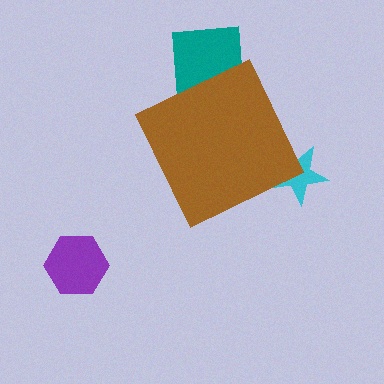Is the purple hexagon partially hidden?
No, the purple hexagon is fully visible.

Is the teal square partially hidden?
Yes, the teal square is partially hidden behind the brown diamond.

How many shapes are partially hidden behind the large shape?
2 shapes are partially hidden.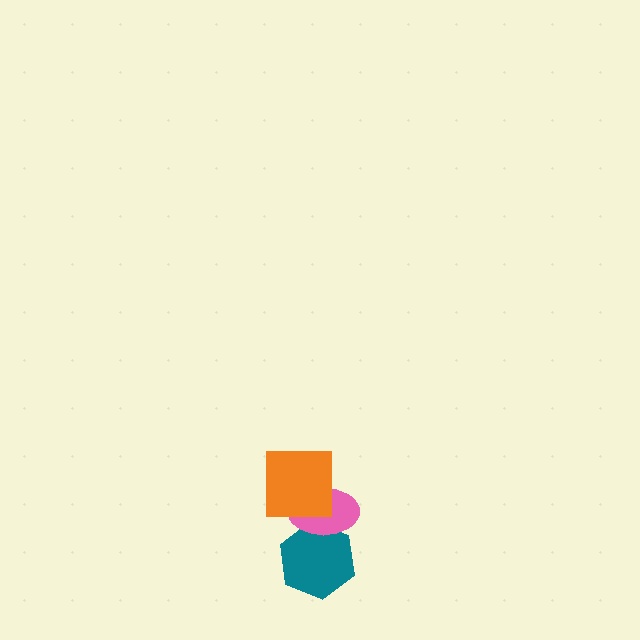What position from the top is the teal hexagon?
The teal hexagon is 3rd from the top.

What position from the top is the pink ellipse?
The pink ellipse is 2nd from the top.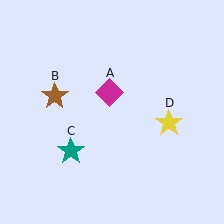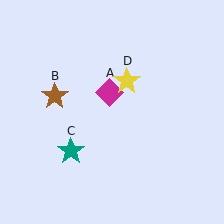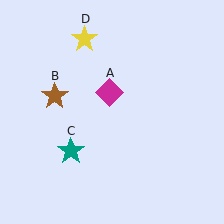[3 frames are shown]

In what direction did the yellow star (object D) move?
The yellow star (object D) moved up and to the left.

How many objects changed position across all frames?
1 object changed position: yellow star (object D).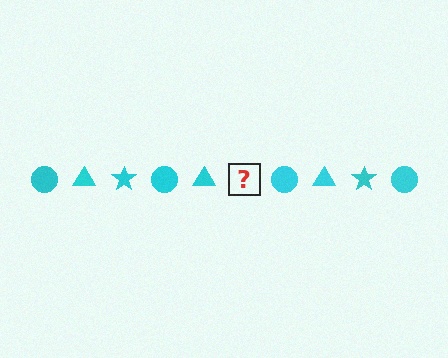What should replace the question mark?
The question mark should be replaced with a cyan star.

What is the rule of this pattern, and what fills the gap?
The rule is that the pattern cycles through circle, triangle, star shapes in cyan. The gap should be filled with a cyan star.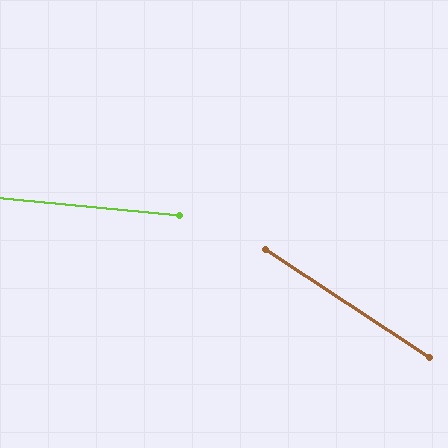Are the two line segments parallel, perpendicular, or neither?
Neither parallel nor perpendicular — they differ by about 28°.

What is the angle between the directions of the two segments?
Approximately 28 degrees.